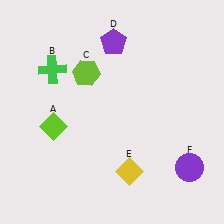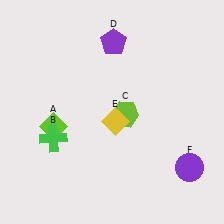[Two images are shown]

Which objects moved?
The objects that moved are: the green cross (B), the lime hexagon (C), the yellow diamond (E).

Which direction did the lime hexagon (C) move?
The lime hexagon (C) moved down.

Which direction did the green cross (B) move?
The green cross (B) moved down.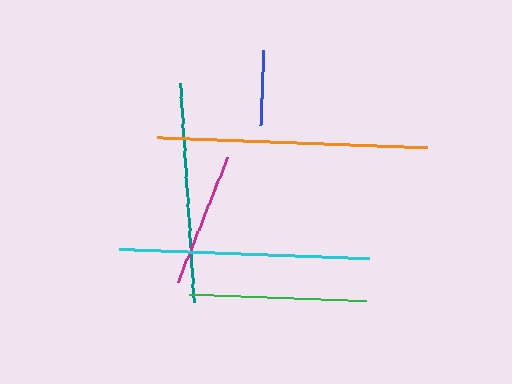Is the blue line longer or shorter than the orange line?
The orange line is longer than the blue line.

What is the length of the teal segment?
The teal segment is approximately 219 pixels long.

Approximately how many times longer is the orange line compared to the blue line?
The orange line is approximately 3.6 times the length of the blue line.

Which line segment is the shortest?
The blue line is the shortest at approximately 75 pixels.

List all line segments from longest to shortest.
From longest to shortest: orange, cyan, teal, green, magenta, blue.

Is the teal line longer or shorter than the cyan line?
The cyan line is longer than the teal line.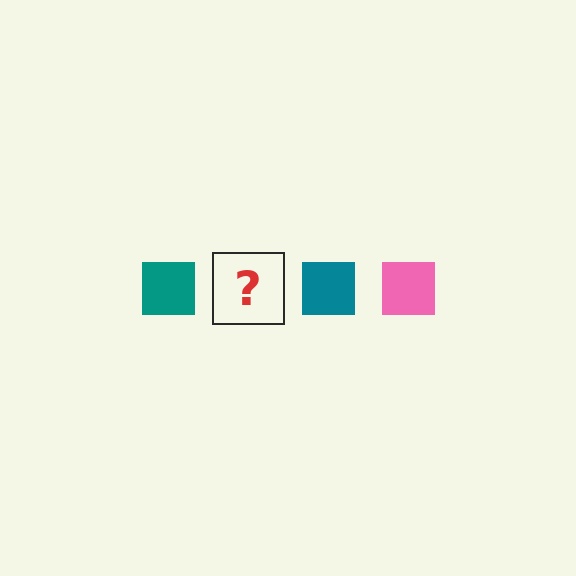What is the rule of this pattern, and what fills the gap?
The rule is that the pattern cycles through teal, pink squares. The gap should be filled with a pink square.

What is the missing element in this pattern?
The missing element is a pink square.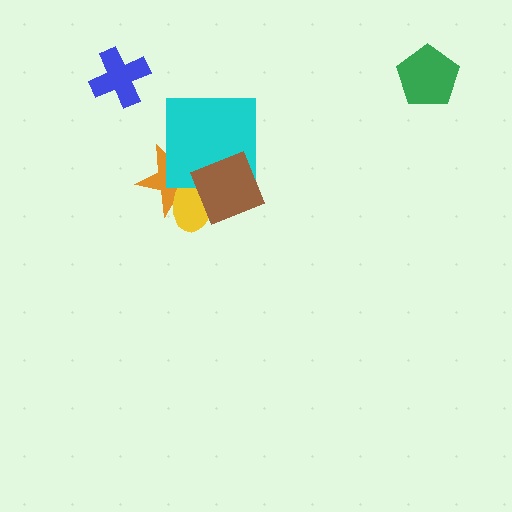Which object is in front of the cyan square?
The brown diamond is in front of the cyan square.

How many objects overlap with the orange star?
3 objects overlap with the orange star.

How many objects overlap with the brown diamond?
3 objects overlap with the brown diamond.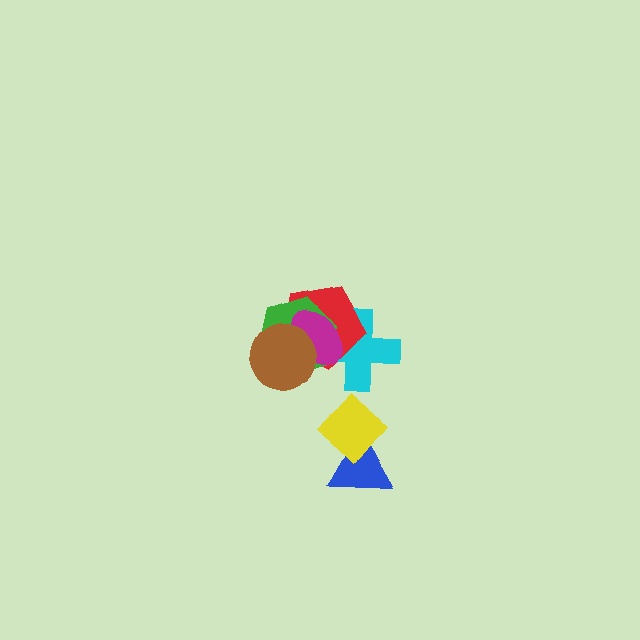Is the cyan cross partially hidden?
Yes, it is partially covered by another shape.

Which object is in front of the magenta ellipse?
The brown circle is in front of the magenta ellipse.